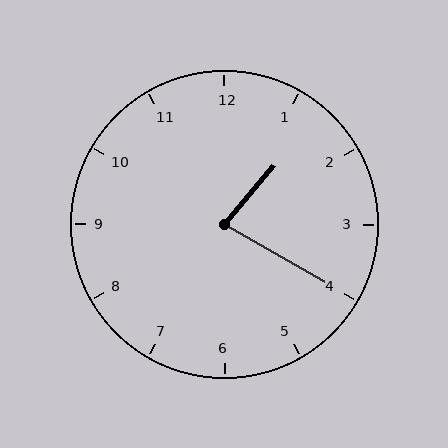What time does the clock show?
1:20.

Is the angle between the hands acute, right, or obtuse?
It is acute.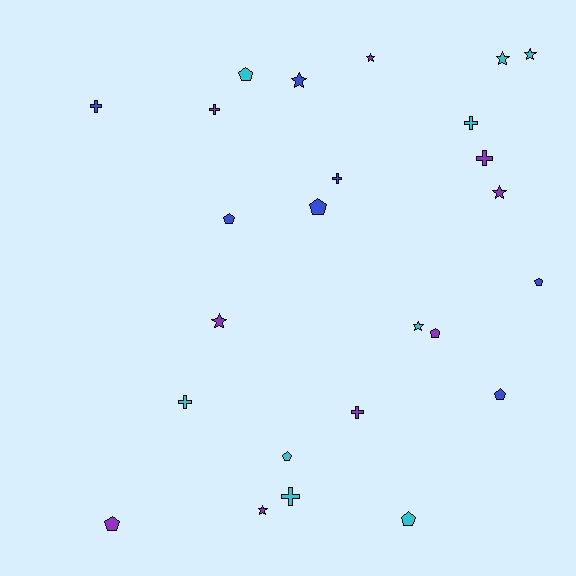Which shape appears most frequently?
Pentagon, with 9 objects.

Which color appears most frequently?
Cyan, with 9 objects.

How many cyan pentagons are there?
There are 3 cyan pentagons.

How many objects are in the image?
There are 25 objects.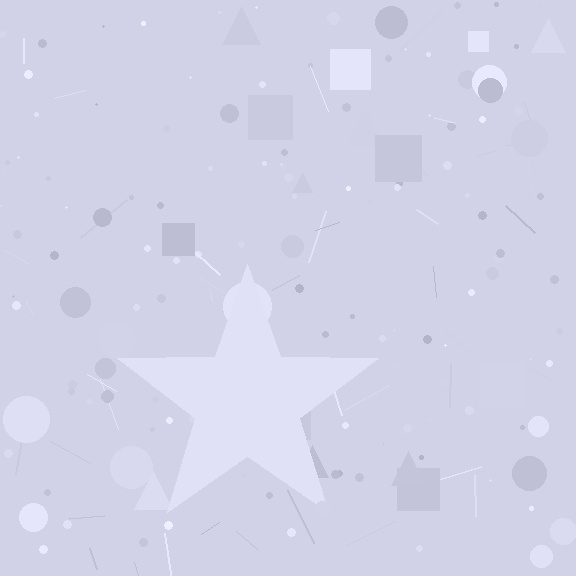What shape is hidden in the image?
A star is hidden in the image.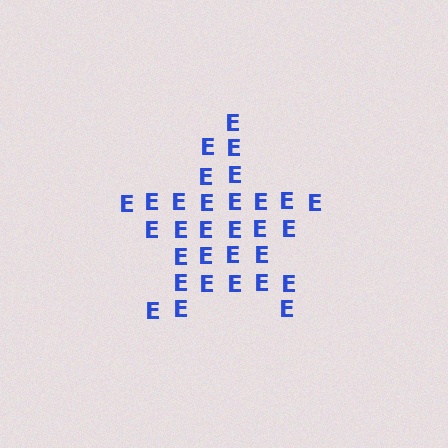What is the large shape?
The large shape is a star.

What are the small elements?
The small elements are letter E's.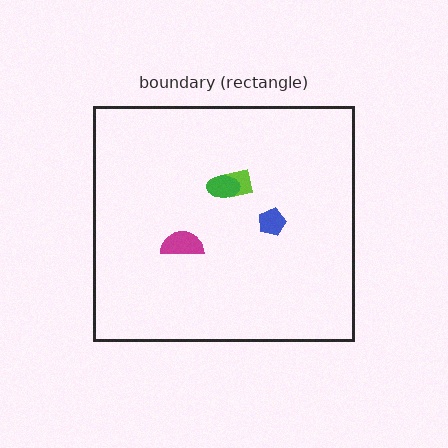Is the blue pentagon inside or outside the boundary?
Inside.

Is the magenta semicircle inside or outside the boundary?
Inside.